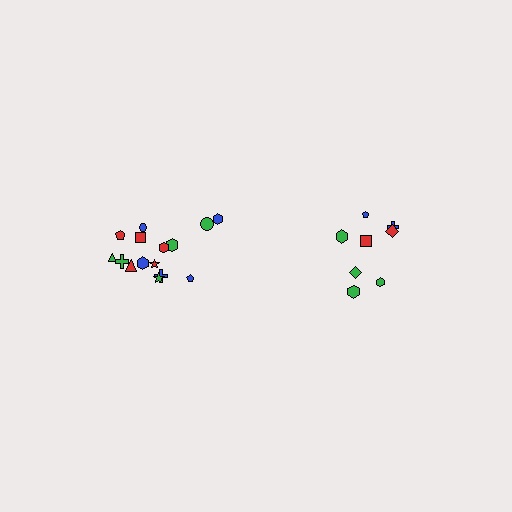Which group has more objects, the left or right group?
The left group.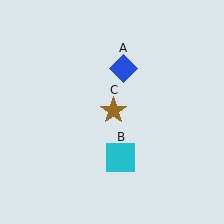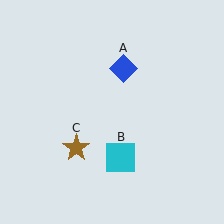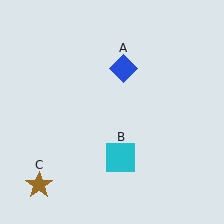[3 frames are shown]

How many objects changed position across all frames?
1 object changed position: brown star (object C).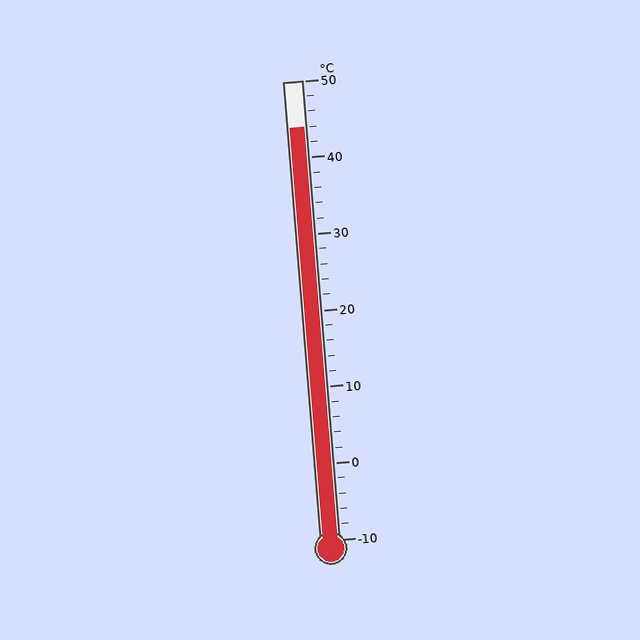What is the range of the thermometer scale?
The thermometer scale ranges from -10°C to 50°C.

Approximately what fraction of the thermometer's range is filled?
The thermometer is filled to approximately 90% of its range.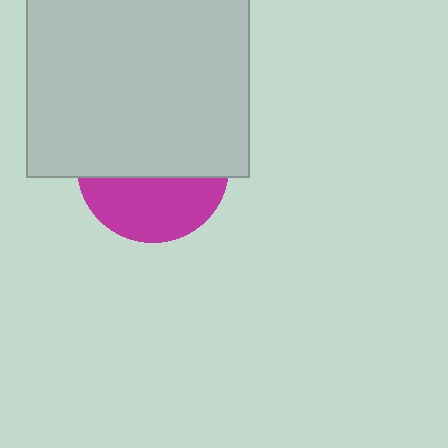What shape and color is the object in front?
The object in front is a light gray rectangle.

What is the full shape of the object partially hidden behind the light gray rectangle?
The partially hidden object is a magenta circle.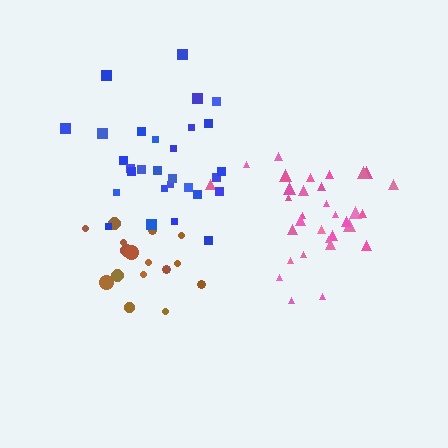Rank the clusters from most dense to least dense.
pink, brown, blue.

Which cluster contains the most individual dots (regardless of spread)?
Pink (32).